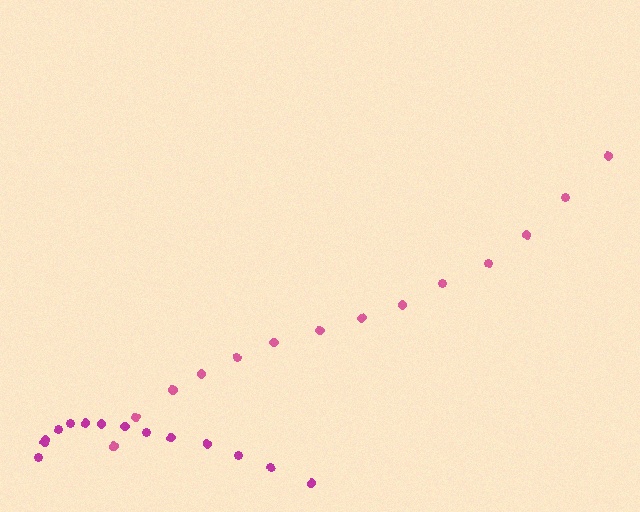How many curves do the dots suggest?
There are 2 distinct paths.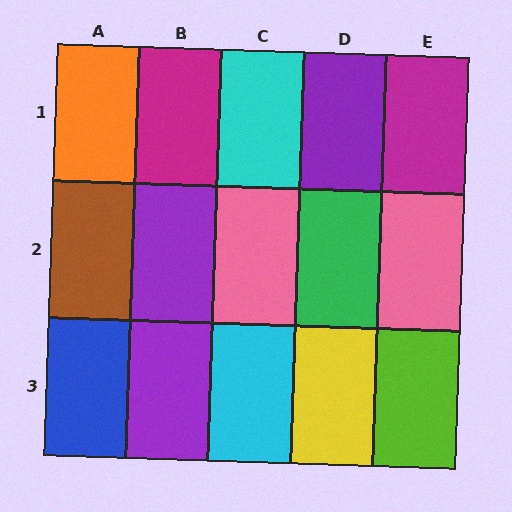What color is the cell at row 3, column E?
Lime.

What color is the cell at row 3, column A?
Blue.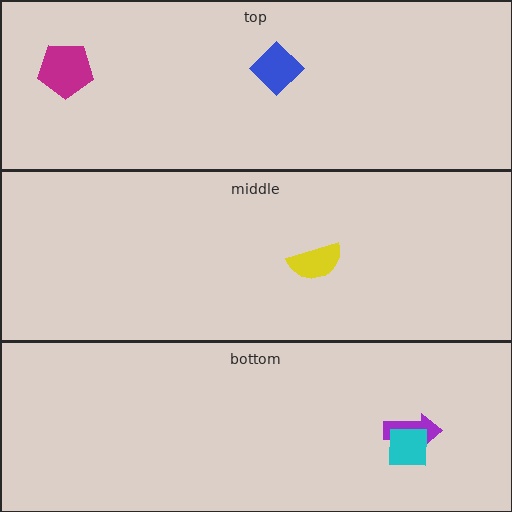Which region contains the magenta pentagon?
The top region.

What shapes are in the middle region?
The yellow semicircle.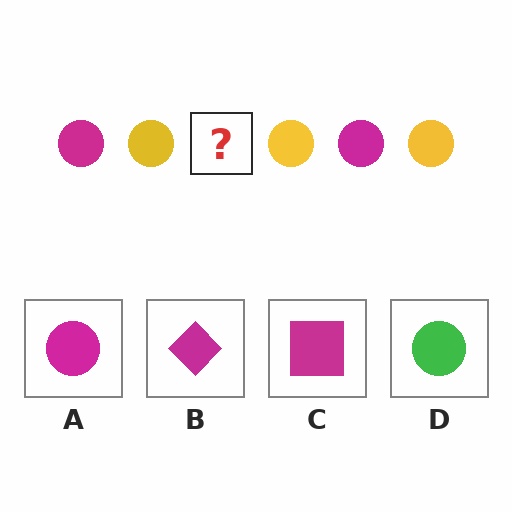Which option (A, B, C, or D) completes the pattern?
A.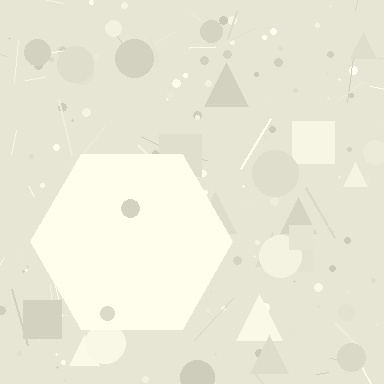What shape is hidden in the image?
A hexagon is hidden in the image.